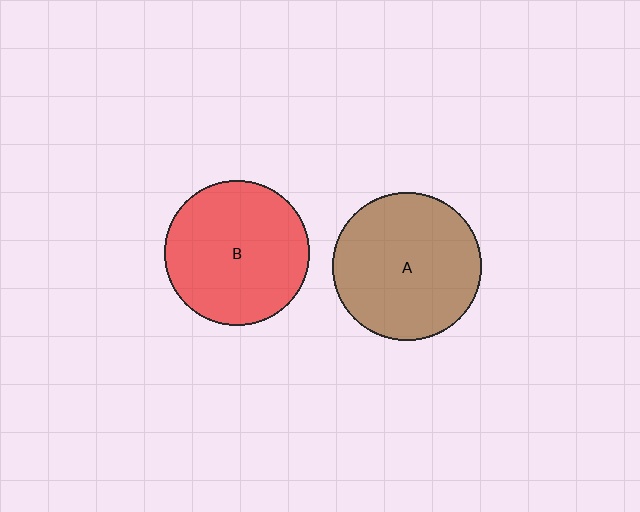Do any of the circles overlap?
No, none of the circles overlap.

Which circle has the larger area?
Circle A (brown).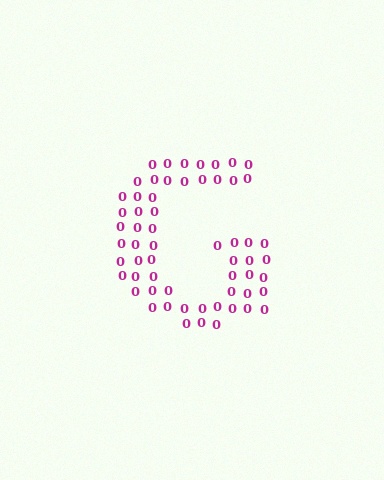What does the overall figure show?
The overall figure shows the letter G.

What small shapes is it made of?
It is made of small digit 0's.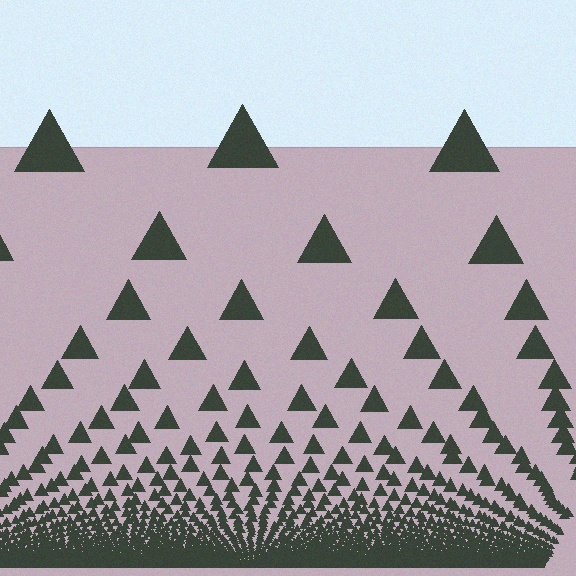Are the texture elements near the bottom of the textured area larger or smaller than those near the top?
Smaller. The gradient is inverted — elements near the bottom are smaller and denser.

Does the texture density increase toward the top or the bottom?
Density increases toward the bottom.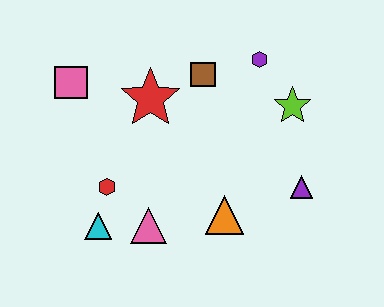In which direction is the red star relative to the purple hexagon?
The red star is to the left of the purple hexagon.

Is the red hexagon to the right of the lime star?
No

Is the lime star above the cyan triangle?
Yes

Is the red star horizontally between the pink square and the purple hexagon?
Yes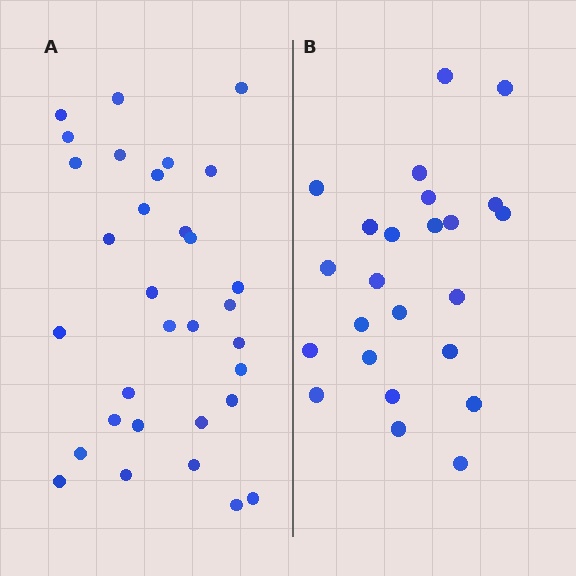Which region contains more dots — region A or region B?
Region A (the left region) has more dots.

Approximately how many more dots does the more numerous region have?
Region A has roughly 8 or so more dots than region B.